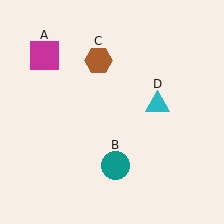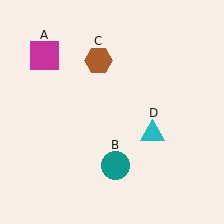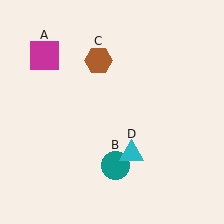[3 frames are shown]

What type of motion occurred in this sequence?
The cyan triangle (object D) rotated clockwise around the center of the scene.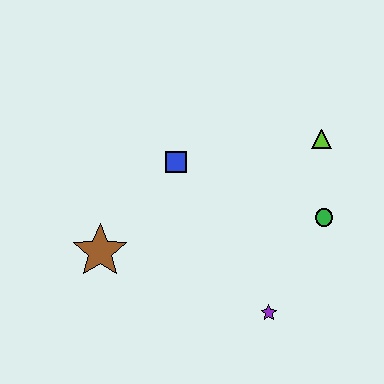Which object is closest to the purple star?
The green circle is closest to the purple star.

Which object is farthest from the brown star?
The lime triangle is farthest from the brown star.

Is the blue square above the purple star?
Yes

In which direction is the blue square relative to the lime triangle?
The blue square is to the left of the lime triangle.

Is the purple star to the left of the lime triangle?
Yes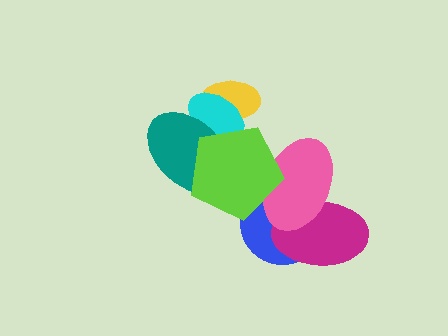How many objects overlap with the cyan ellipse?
3 objects overlap with the cyan ellipse.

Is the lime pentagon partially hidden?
No, no other shape covers it.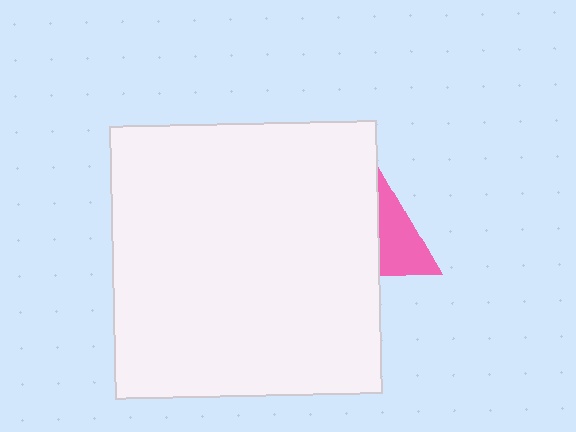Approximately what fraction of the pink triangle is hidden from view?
Roughly 57% of the pink triangle is hidden behind the white rectangle.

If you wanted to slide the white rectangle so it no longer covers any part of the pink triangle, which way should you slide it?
Slide it left — that is the most direct way to separate the two shapes.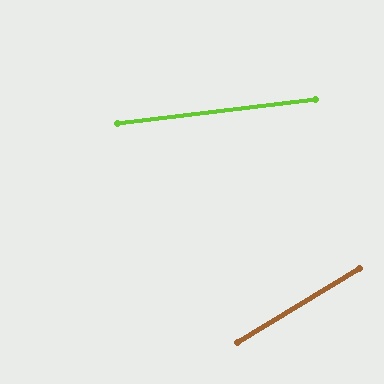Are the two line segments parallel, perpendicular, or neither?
Neither parallel nor perpendicular — they differ by about 24°.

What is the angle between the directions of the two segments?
Approximately 24 degrees.